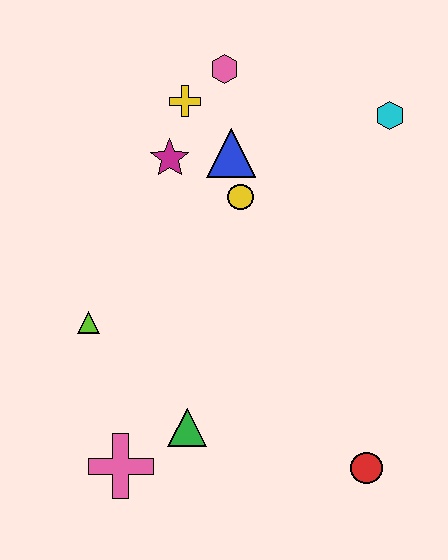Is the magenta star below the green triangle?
No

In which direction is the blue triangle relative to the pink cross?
The blue triangle is above the pink cross.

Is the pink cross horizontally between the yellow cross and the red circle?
No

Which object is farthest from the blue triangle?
The red circle is farthest from the blue triangle.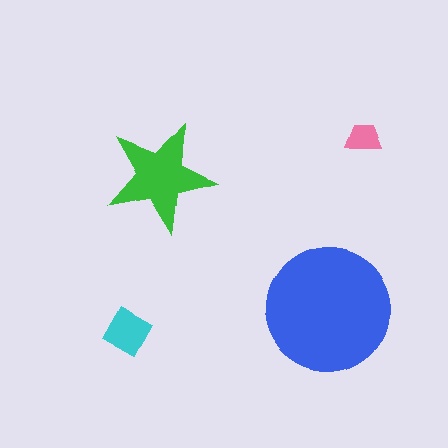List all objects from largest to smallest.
The blue circle, the green star, the cyan diamond, the pink trapezoid.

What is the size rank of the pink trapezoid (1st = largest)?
4th.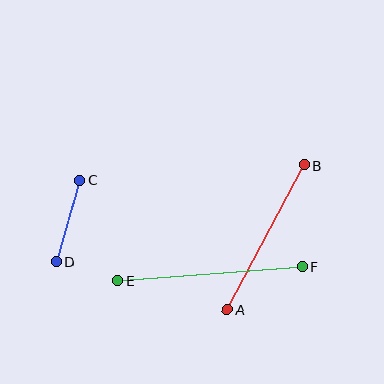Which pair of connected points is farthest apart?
Points E and F are farthest apart.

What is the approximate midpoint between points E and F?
The midpoint is at approximately (210, 273) pixels.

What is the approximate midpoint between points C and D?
The midpoint is at approximately (68, 221) pixels.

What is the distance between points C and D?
The distance is approximately 86 pixels.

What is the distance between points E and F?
The distance is approximately 185 pixels.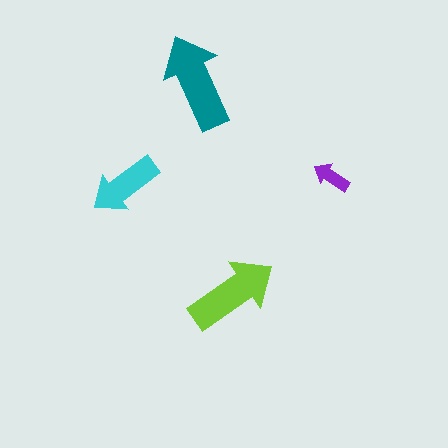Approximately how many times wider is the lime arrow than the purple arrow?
About 2.5 times wider.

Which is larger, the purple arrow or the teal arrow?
The teal one.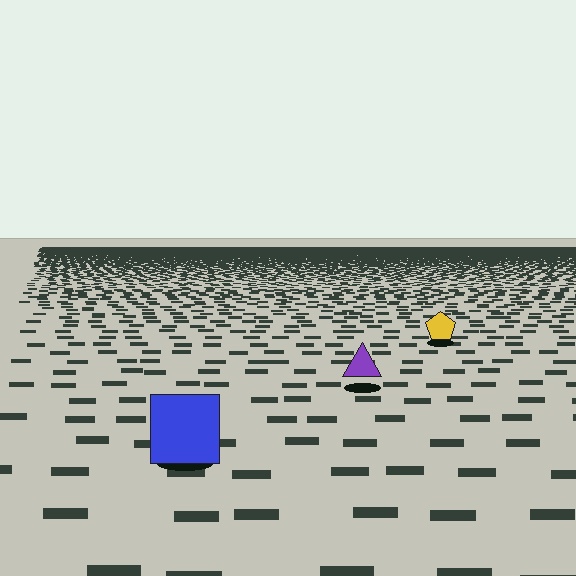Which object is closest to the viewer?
The blue square is closest. The texture marks near it are larger and more spread out.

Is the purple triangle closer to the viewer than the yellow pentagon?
Yes. The purple triangle is closer — you can tell from the texture gradient: the ground texture is coarser near it.